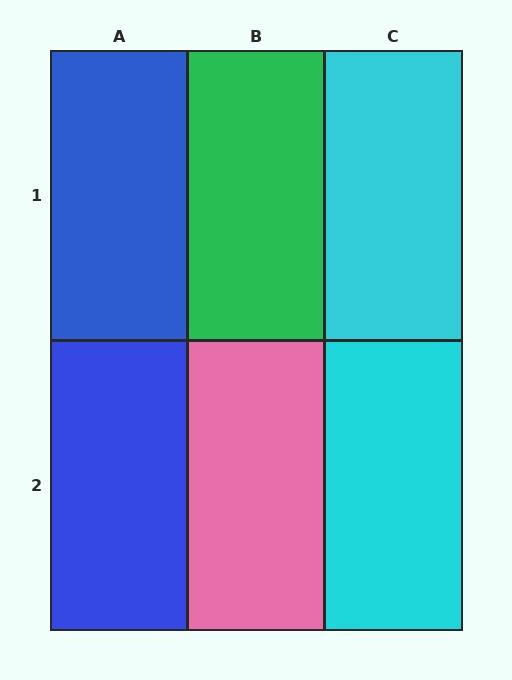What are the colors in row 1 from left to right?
Blue, green, cyan.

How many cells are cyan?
2 cells are cyan.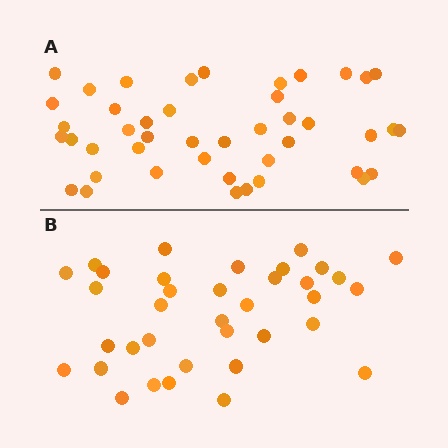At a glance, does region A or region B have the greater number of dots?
Region A (the top region) has more dots.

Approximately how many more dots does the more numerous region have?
Region A has roughly 8 or so more dots than region B.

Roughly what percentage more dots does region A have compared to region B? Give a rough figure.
About 20% more.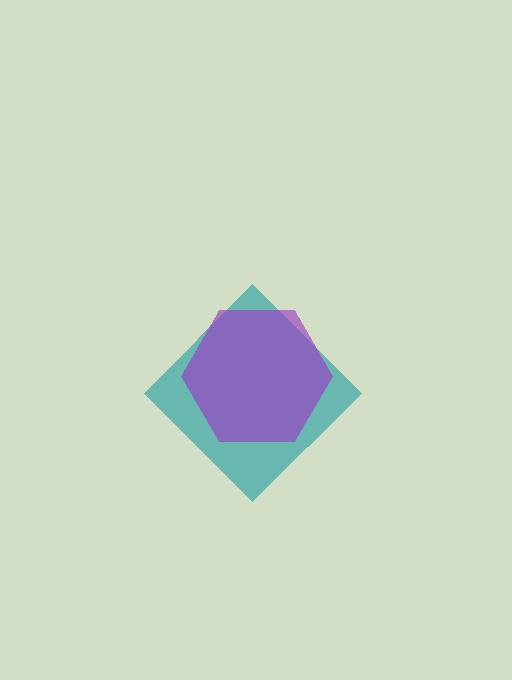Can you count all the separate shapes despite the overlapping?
Yes, there are 2 separate shapes.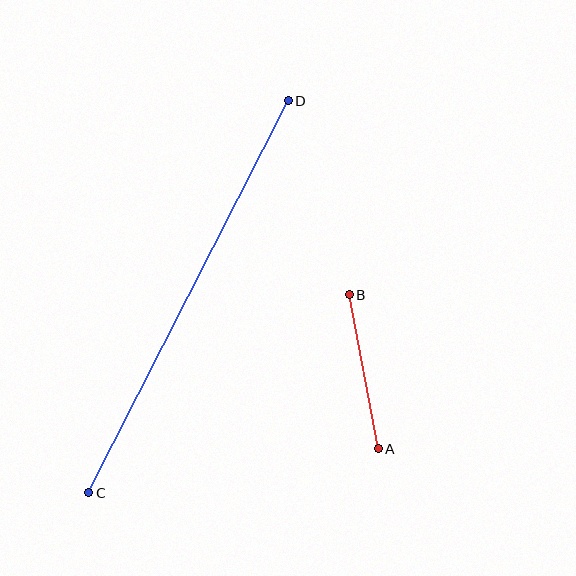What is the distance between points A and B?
The distance is approximately 157 pixels.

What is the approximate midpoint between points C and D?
The midpoint is at approximately (188, 297) pixels.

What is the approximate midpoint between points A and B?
The midpoint is at approximately (364, 372) pixels.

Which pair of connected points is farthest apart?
Points C and D are farthest apart.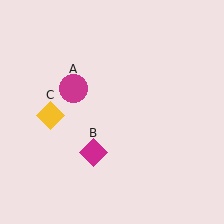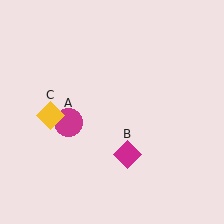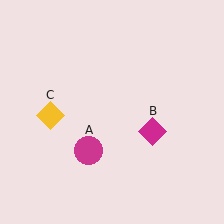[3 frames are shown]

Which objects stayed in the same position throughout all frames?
Yellow diamond (object C) remained stationary.